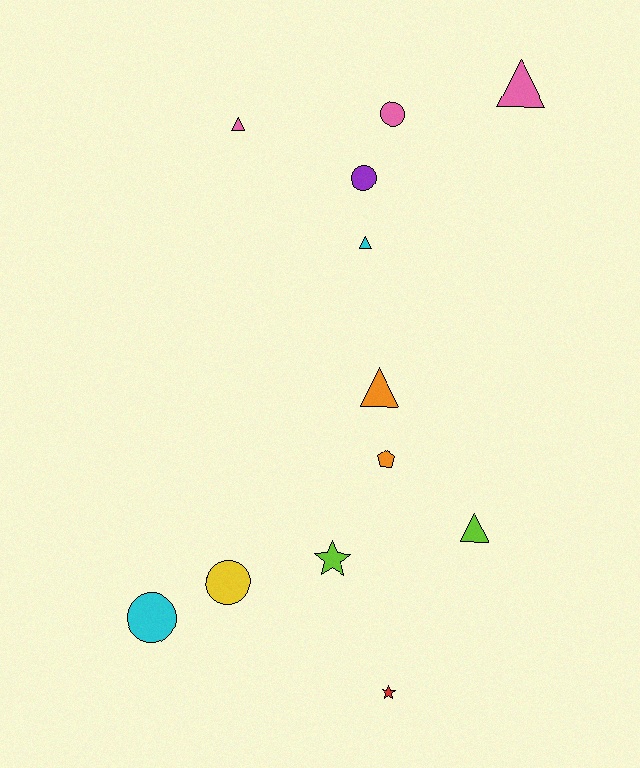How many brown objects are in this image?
There are no brown objects.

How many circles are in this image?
There are 4 circles.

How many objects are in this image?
There are 12 objects.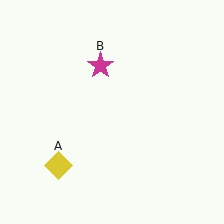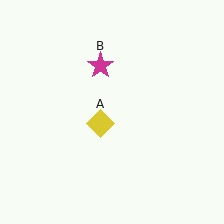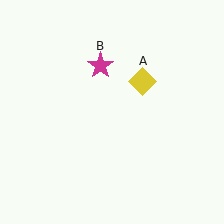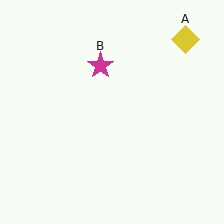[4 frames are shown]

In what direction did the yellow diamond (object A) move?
The yellow diamond (object A) moved up and to the right.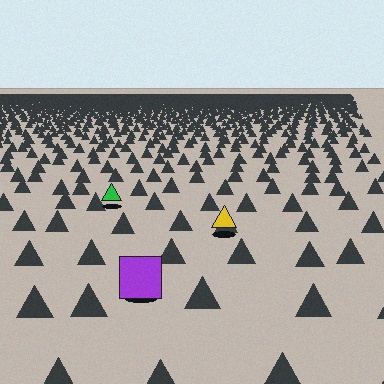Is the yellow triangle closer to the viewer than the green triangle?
Yes. The yellow triangle is closer — you can tell from the texture gradient: the ground texture is coarser near it.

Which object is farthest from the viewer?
The green triangle is farthest from the viewer. It appears smaller and the ground texture around it is denser.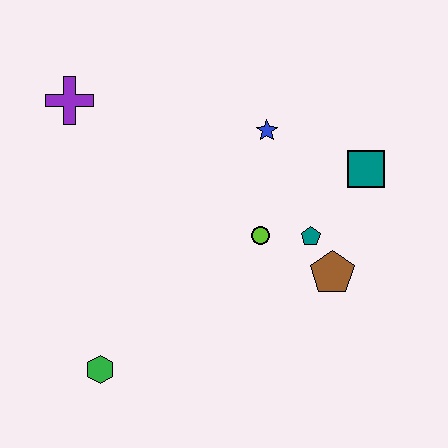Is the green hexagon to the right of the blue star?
No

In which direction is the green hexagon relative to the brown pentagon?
The green hexagon is to the left of the brown pentagon.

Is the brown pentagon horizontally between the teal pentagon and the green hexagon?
No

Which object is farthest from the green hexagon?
The teal square is farthest from the green hexagon.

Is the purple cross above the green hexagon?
Yes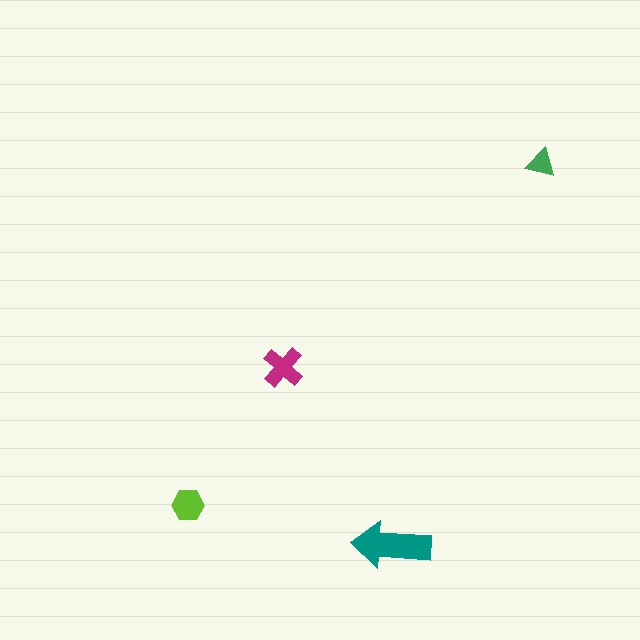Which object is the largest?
The teal arrow.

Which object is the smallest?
The green triangle.